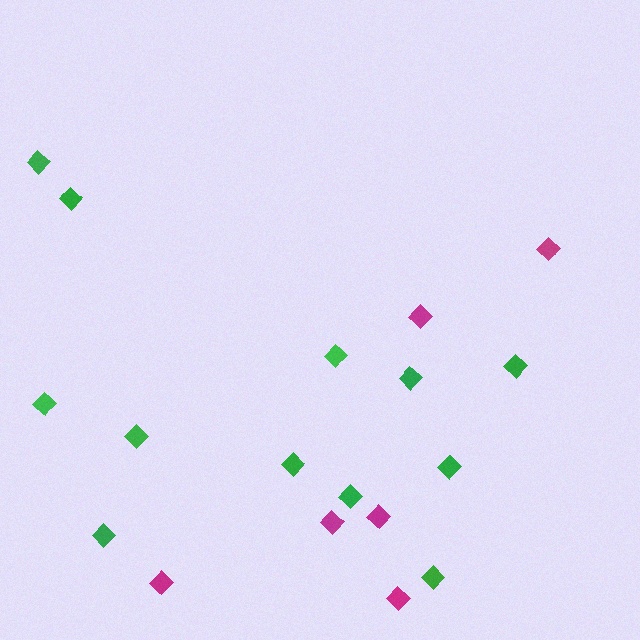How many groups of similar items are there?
There are 2 groups: one group of green diamonds (12) and one group of magenta diamonds (6).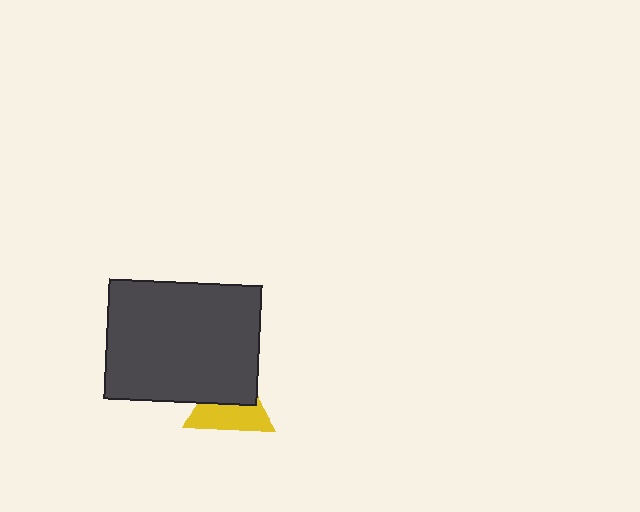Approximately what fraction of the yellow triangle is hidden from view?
Roughly 49% of the yellow triangle is hidden behind the dark gray rectangle.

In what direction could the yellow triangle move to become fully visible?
The yellow triangle could move down. That would shift it out from behind the dark gray rectangle entirely.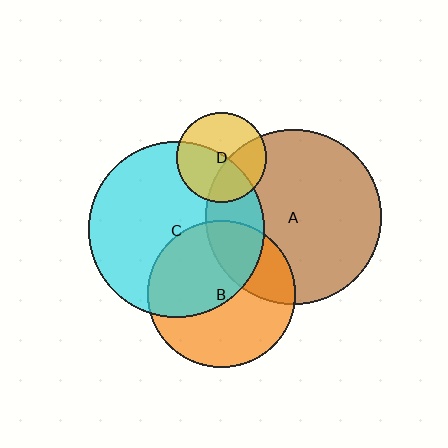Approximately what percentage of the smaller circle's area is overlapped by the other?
Approximately 20%.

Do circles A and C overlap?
Yes.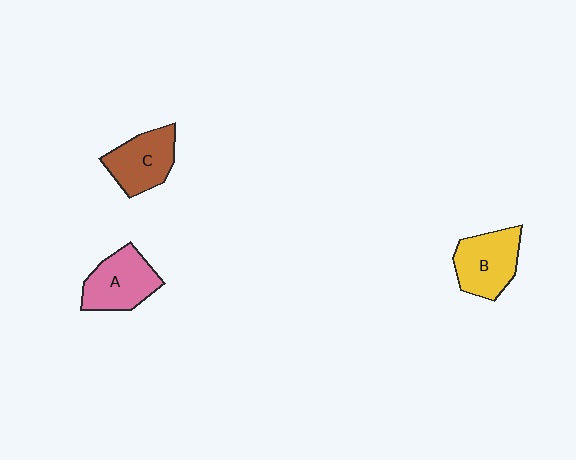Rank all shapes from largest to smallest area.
From largest to smallest: B (yellow), A (pink), C (brown).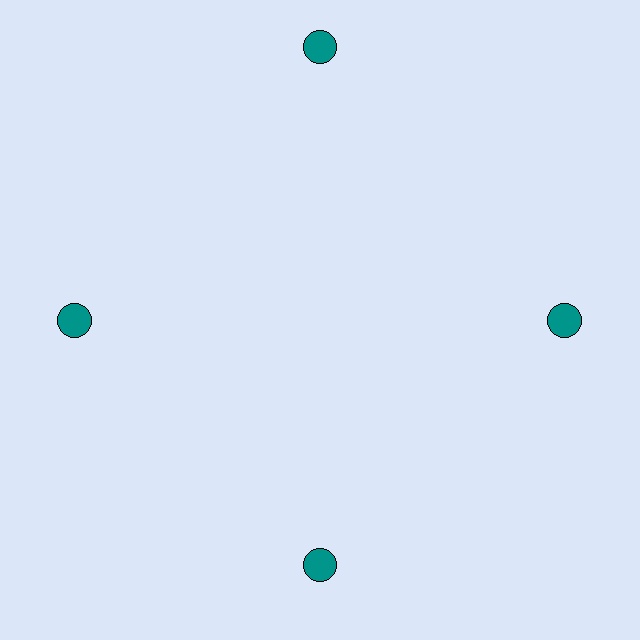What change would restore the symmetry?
The symmetry would be restored by moving it inward, back onto the ring so that all 4 circles sit at equal angles and equal distance from the center.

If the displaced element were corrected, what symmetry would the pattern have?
It would have 4-fold rotational symmetry — the pattern would map onto itself every 90 degrees.